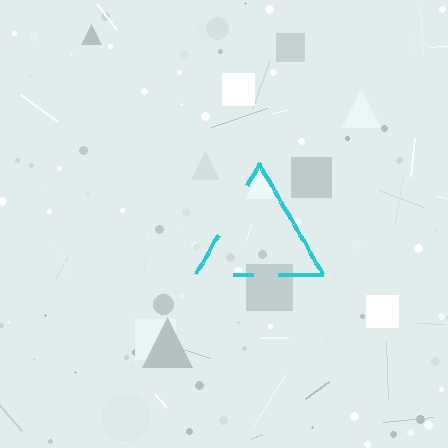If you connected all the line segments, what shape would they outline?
They would outline a triangle.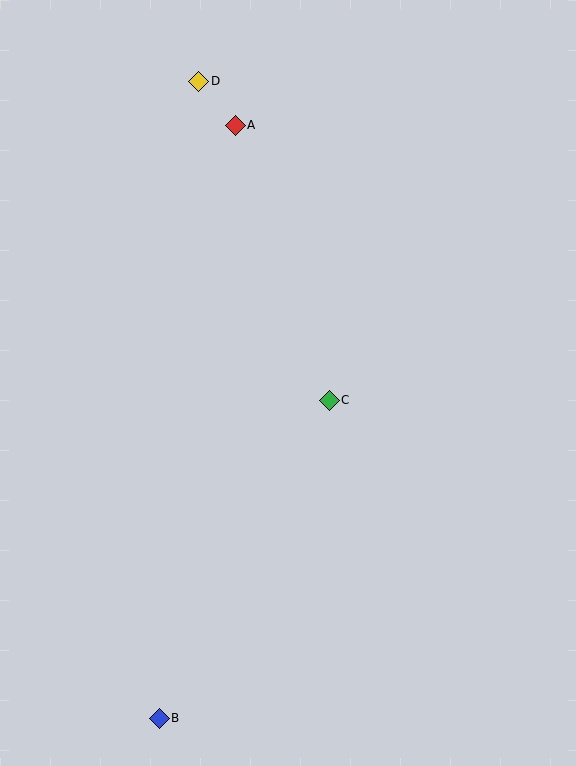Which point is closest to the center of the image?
Point C at (329, 400) is closest to the center.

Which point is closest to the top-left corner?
Point D is closest to the top-left corner.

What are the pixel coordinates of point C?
Point C is at (329, 400).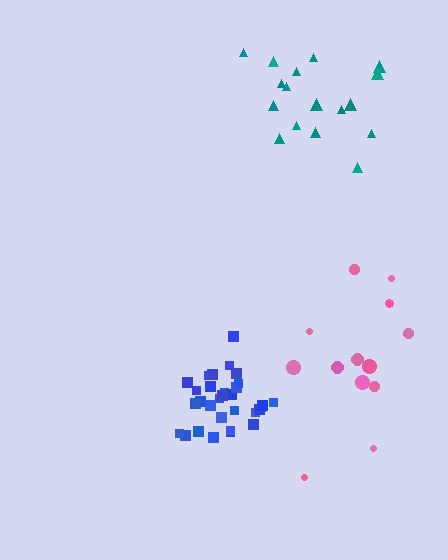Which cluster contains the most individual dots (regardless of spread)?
Blue (31).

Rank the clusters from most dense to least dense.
blue, teal, pink.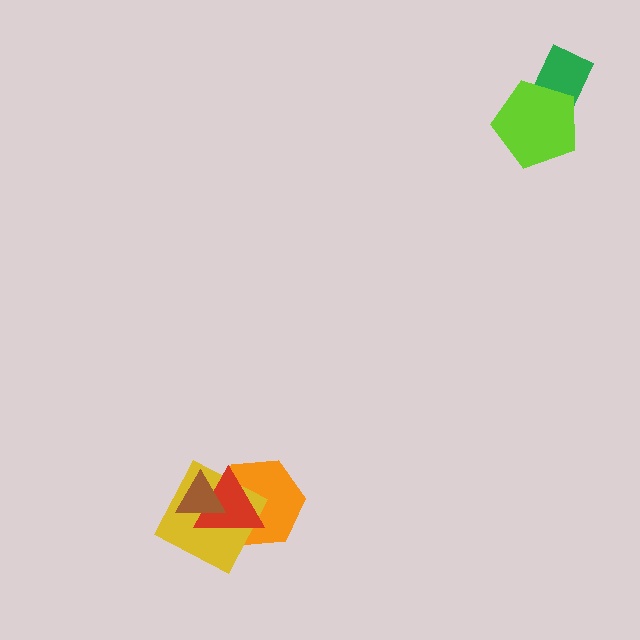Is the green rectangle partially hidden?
Yes, it is partially covered by another shape.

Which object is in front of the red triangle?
The brown triangle is in front of the red triangle.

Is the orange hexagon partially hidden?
Yes, it is partially covered by another shape.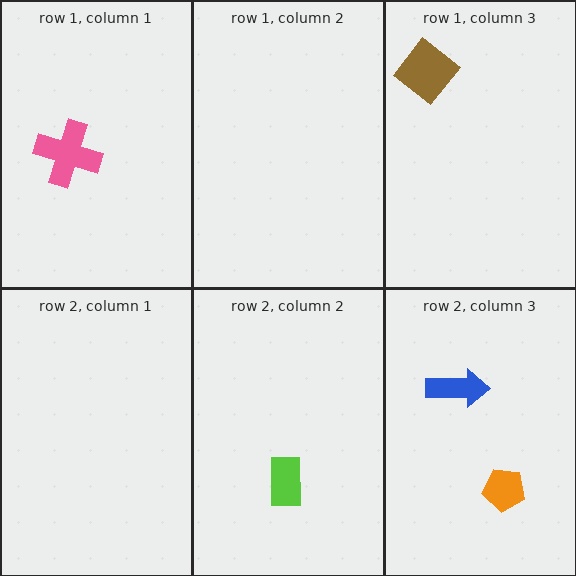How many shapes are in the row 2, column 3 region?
2.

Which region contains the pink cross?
The row 1, column 1 region.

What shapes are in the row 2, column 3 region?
The orange pentagon, the blue arrow.